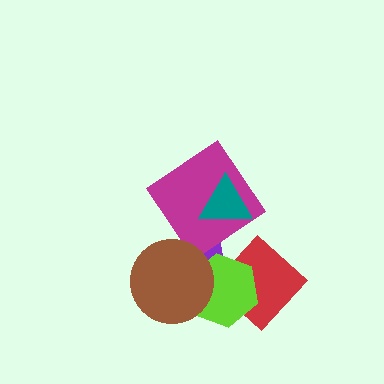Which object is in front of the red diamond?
The lime hexagon is in front of the red diamond.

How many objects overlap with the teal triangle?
1 object overlaps with the teal triangle.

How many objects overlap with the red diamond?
2 objects overlap with the red diamond.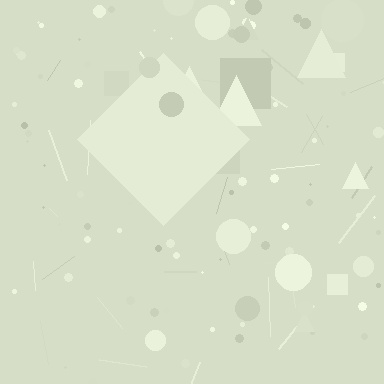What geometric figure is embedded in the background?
A diamond is embedded in the background.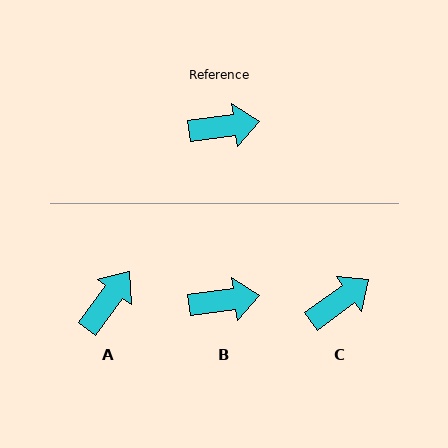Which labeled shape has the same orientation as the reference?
B.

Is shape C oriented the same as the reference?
No, it is off by about 28 degrees.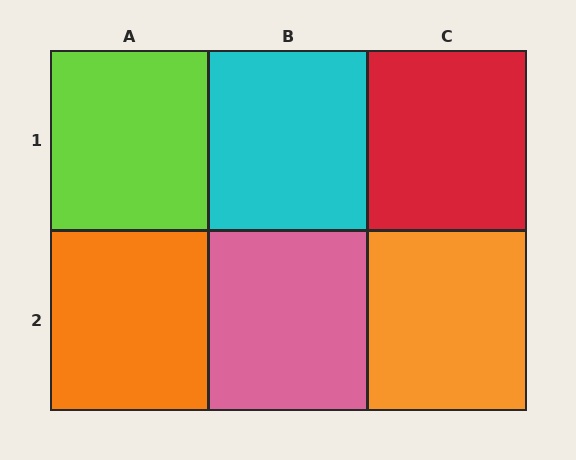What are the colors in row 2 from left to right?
Orange, pink, orange.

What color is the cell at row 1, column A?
Lime.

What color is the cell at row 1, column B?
Cyan.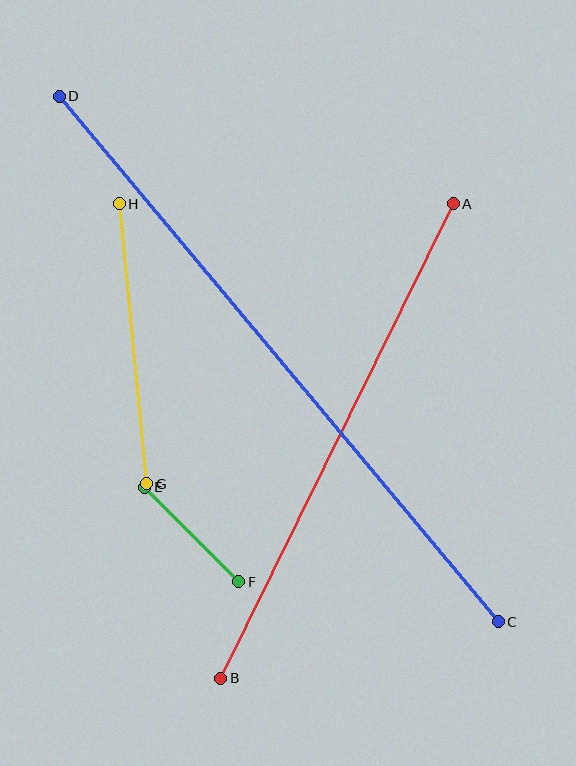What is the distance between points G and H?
The distance is approximately 282 pixels.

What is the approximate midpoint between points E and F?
The midpoint is at approximately (192, 535) pixels.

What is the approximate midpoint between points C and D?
The midpoint is at approximately (279, 359) pixels.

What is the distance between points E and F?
The distance is approximately 133 pixels.